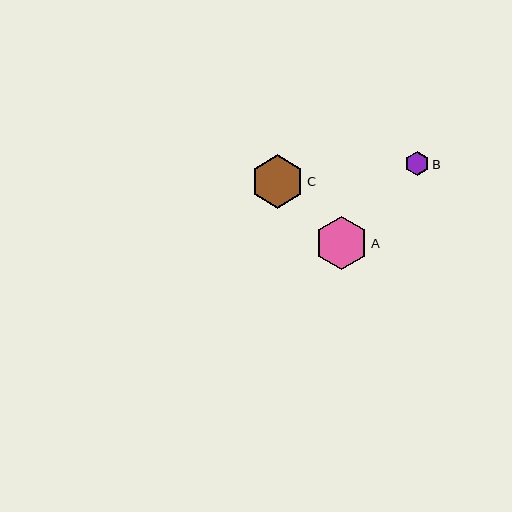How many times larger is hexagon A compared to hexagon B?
Hexagon A is approximately 2.2 times the size of hexagon B.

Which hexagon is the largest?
Hexagon C is the largest with a size of approximately 53 pixels.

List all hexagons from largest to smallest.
From largest to smallest: C, A, B.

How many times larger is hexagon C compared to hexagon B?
Hexagon C is approximately 2.2 times the size of hexagon B.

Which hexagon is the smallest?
Hexagon B is the smallest with a size of approximately 24 pixels.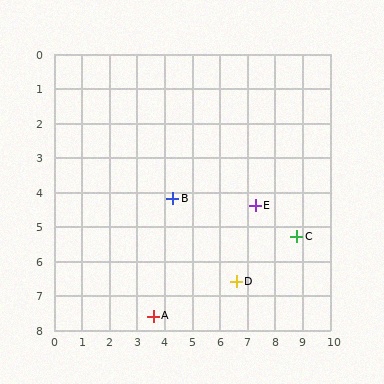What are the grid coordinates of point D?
Point D is at approximately (6.6, 6.6).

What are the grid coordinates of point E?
Point E is at approximately (7.3, 4.4).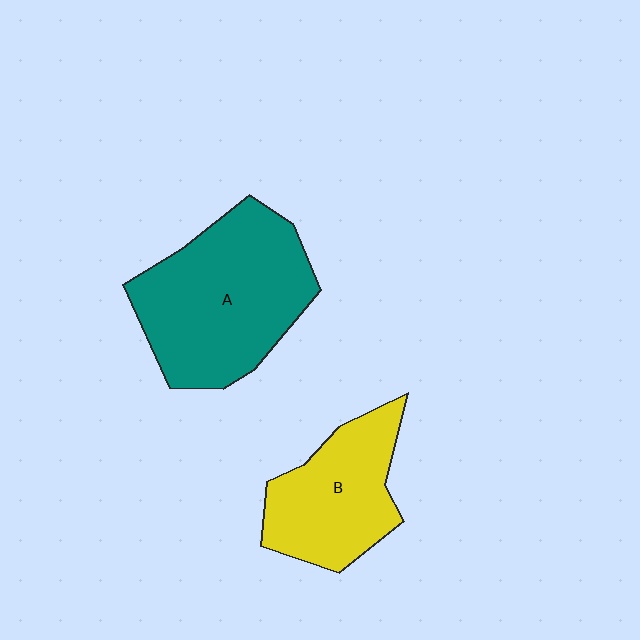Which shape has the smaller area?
Shape B (yellow).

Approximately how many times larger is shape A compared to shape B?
Approximately 1.5 times.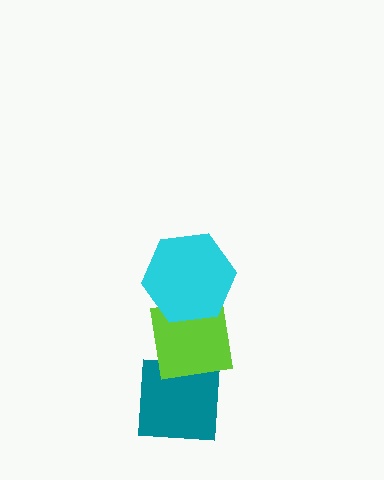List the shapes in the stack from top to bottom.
From top to bottom: the cyan hexagon, the lime square, the teal square.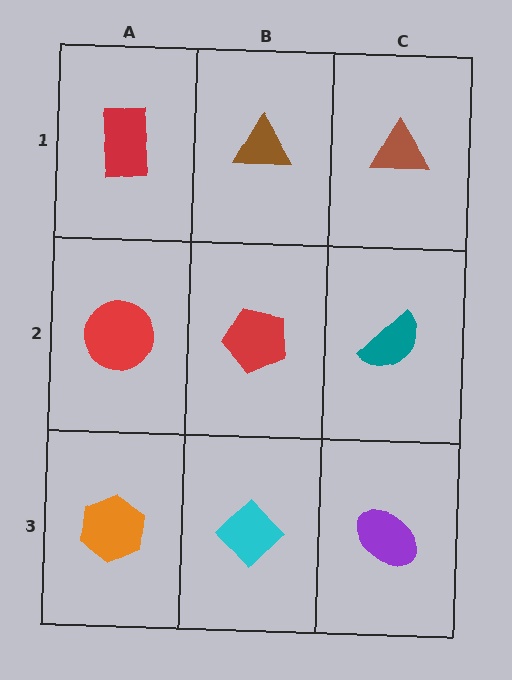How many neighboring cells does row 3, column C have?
2.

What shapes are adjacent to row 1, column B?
A red pentagon (row 2, column B), a red rectangle (row 1, column A), a brown triangle (row 1, column C).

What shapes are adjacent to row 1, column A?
A red circle (row 2, column A), a brown triangle (row 1, column B).